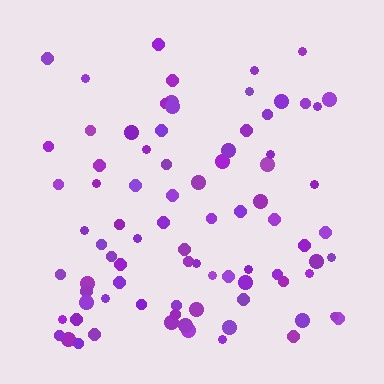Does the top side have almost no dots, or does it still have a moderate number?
Still a moderate number, just noticeably fewer than the bottom.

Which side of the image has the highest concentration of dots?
The bottom.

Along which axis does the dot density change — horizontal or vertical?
Vertical.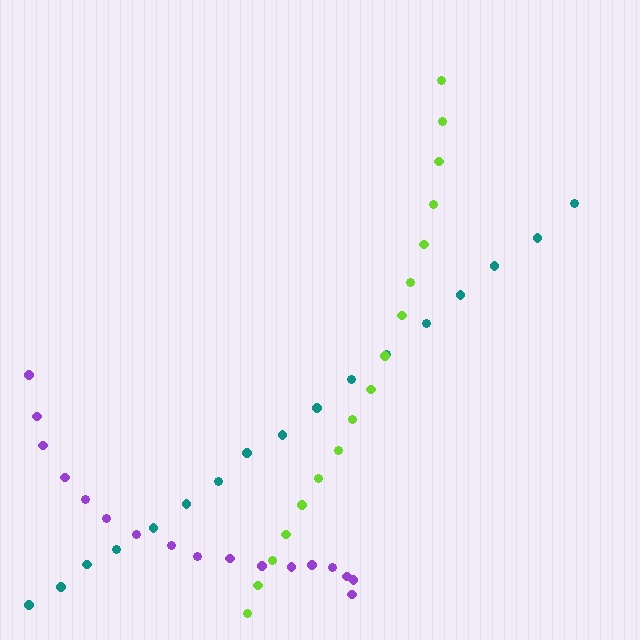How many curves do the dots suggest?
There are 3 distinct paths.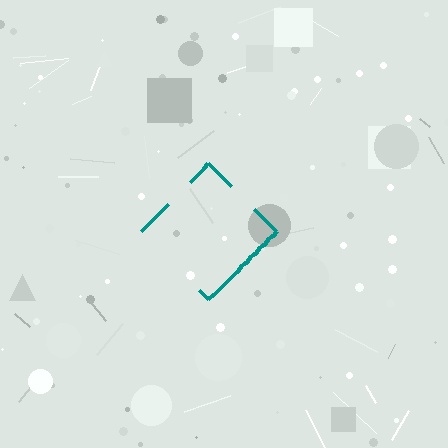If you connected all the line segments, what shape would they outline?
They would outline a diamond.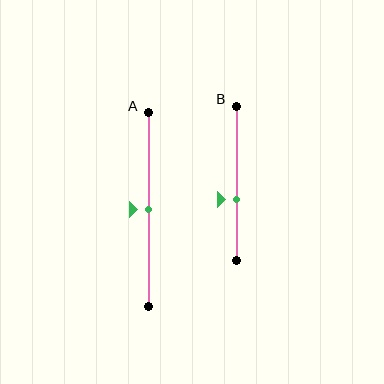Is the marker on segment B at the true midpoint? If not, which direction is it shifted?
No, the marker on segment B is shifted downward by about 10% of the segment length.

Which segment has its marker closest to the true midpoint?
Segment A has its marker closest to the true midpoint.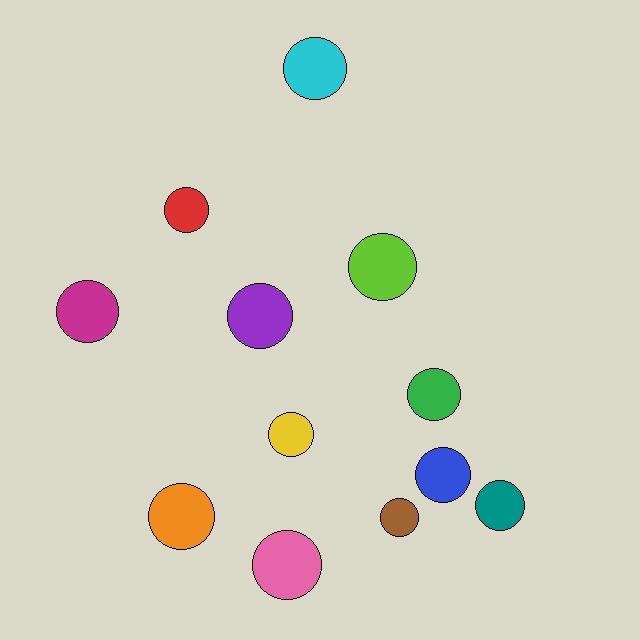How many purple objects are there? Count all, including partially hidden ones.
There is 1 purple object.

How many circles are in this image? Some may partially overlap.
There are 12 circles.